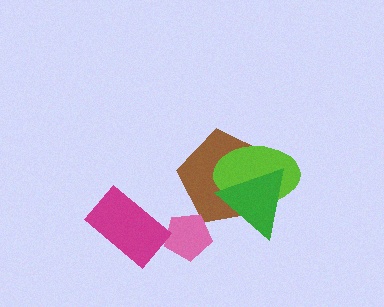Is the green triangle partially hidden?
No, no other shape covers it.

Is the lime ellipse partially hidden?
Yes, it is partially covered by another shape.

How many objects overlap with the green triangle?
2 objects overlap with the green triangle.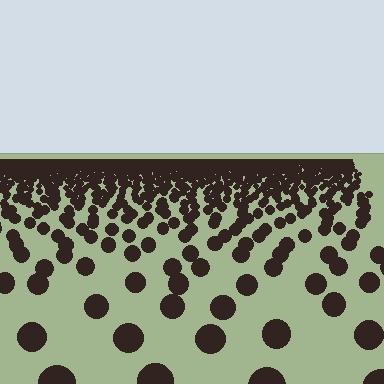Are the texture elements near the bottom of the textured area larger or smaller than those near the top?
Larger. Near the bottom, elements are closer to the viewer and appear at a bigger on-screen size.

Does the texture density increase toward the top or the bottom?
Density increases toward the top.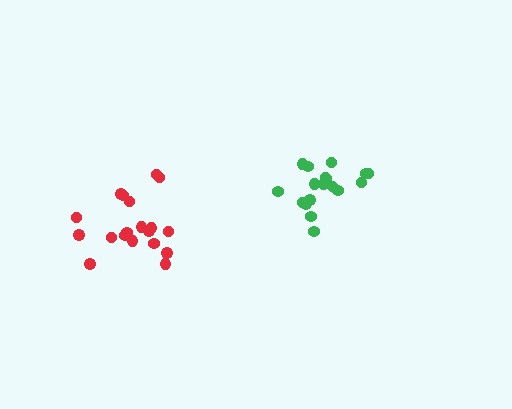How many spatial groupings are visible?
There are 2 spatial groupings.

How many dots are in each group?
Group 1: 18 dots, Group 2: 19 dots (37 total).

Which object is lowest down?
The red cluster is bottommost.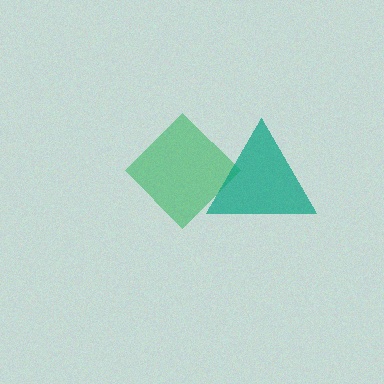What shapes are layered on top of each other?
The layered shapes are: a green diamond, a teal triangle.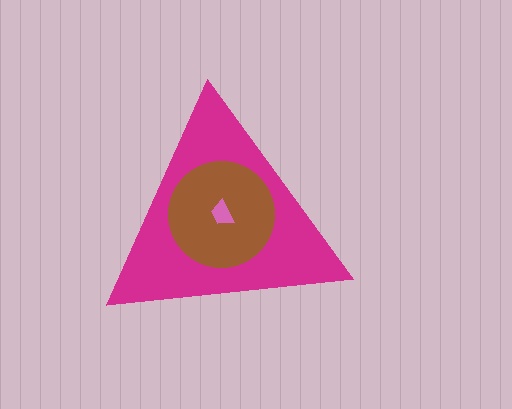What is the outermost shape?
The magenta triangle.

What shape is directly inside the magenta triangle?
The brown circle.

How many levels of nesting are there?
3.